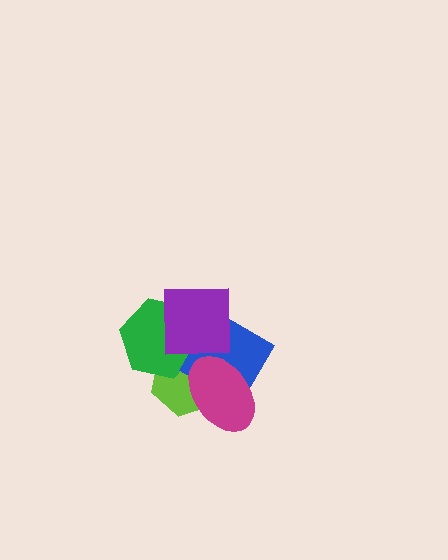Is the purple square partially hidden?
Yes, it is partially covered by another shape.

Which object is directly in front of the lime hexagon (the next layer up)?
The green hexagon is directly in front of the lime hexagon.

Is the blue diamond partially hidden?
Yes, it is partially covered by another shape.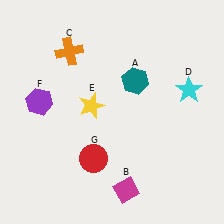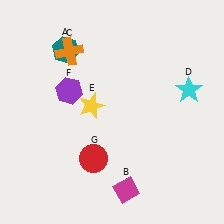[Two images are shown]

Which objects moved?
The objects that moved are: the teal hexagon (A), the purple hexagon (F).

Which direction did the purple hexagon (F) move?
The purple hexagon (F) moved right.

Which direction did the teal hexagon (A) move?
The teal hexagon (A) moved left.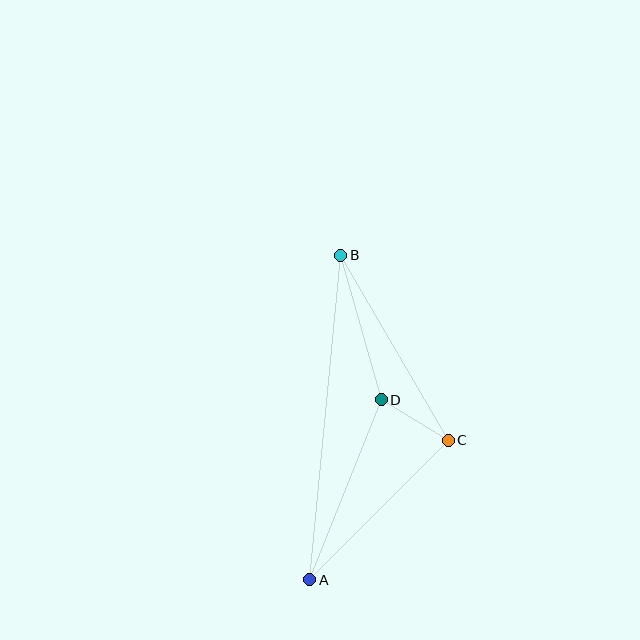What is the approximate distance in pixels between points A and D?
The distance between A and D is approximately 193 pixels.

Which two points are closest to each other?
Points C and D are closest to each other.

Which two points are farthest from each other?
Points A and B are farthest from each other.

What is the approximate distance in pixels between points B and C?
The distance between B and C is approximately 214 pixels.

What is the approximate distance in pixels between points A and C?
The distance between A and C is approximately 196 pixels.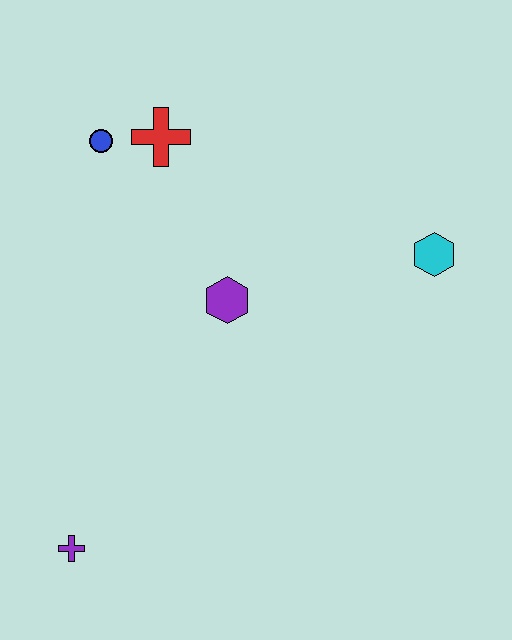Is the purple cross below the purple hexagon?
Yes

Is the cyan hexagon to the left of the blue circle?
No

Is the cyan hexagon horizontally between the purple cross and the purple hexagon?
No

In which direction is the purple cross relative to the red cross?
The purple cross is below the red cross.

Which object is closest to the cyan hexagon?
The purple hexagon is closest to the cyan hexagon.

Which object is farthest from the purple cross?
The cyan hexagon is farthest from the purple cross.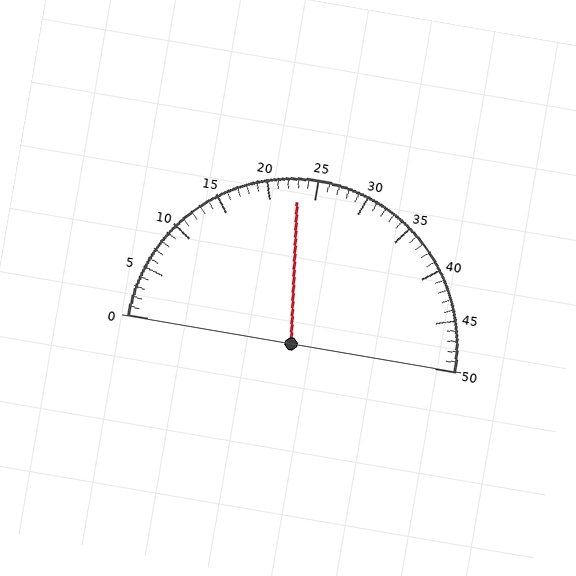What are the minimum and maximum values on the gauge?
The gauge ranges from 0 to 50.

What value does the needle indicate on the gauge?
The needle indicates approximately 23.